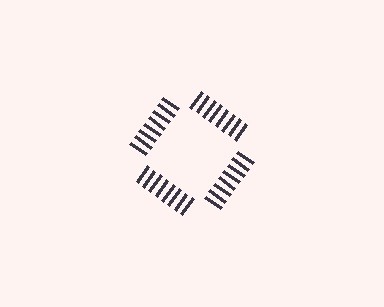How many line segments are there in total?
32 — 8 along each of the 4 edges.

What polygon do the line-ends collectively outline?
An illusory square — the line segments terminate on its edges but no continuous stroke is drawn.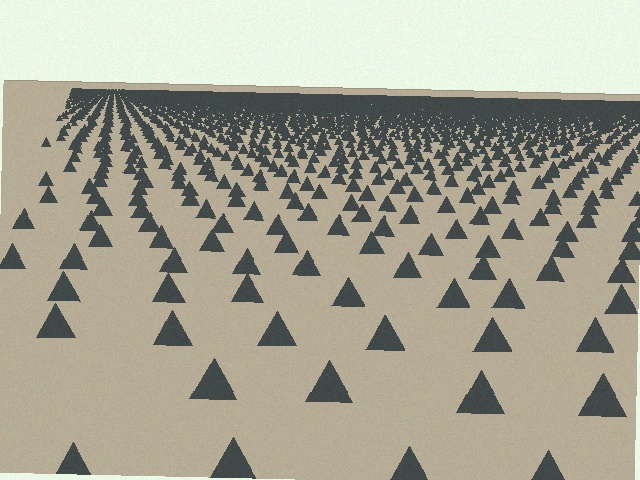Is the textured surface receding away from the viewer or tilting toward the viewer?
The surface is receding away from the viewer. Texture elements get smaller and denser toward the top.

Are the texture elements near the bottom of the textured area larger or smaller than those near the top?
Larger. Near the bottom, elements are closer to the viewer and appear at a bigger on-screen size.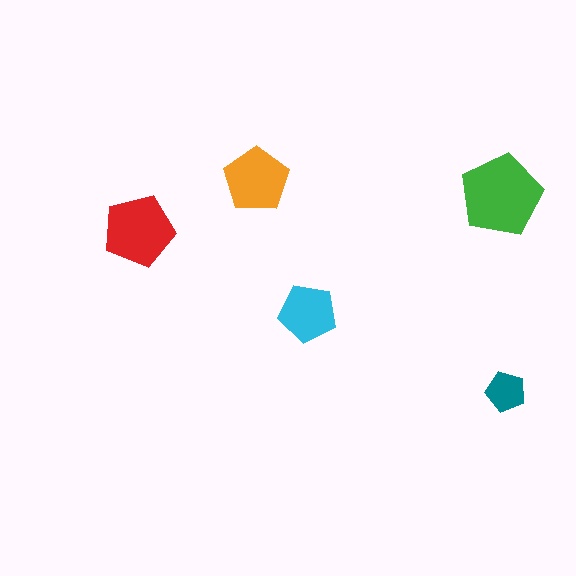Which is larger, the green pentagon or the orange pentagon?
The green one.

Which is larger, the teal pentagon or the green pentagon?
The green one.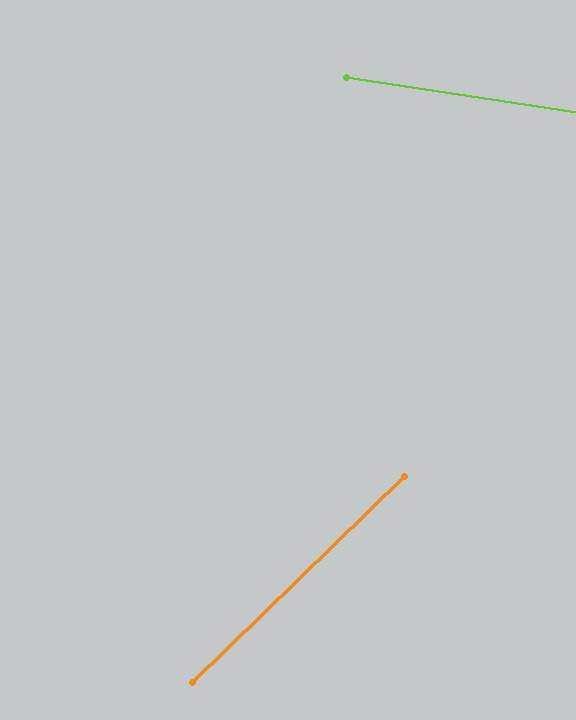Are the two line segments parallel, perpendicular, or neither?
Neither parallel nor perpendicular — they differ by about 53°.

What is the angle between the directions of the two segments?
Approximately 53 degrees.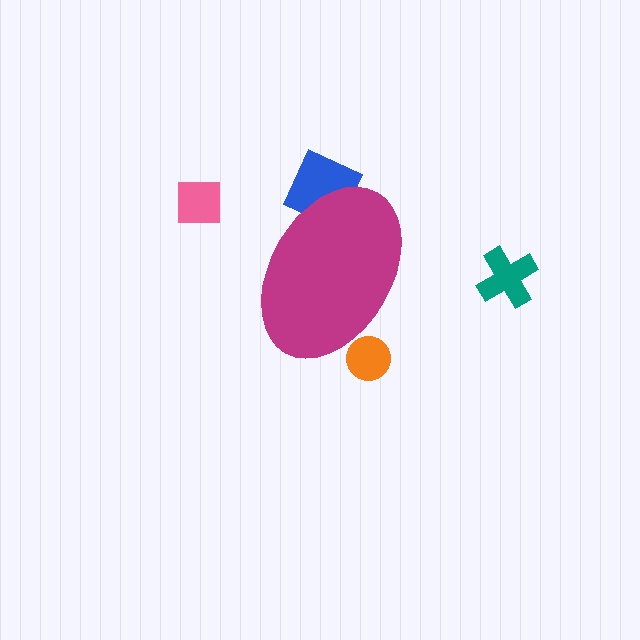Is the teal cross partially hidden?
No, the teal cross is fully visible.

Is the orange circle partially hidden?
Yes, the orange circle is partially hidden behind the magenta ellipse.